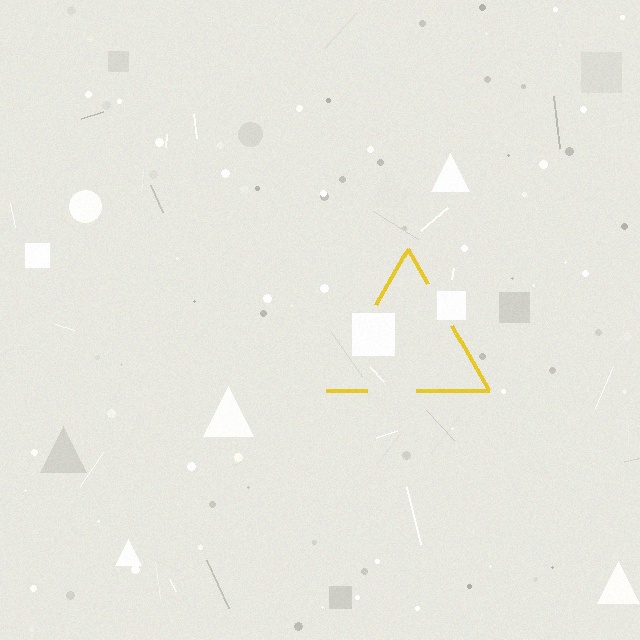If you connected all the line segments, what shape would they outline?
They would outline a triangle.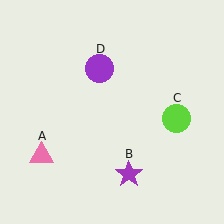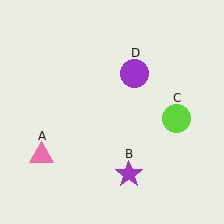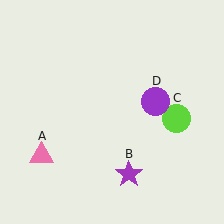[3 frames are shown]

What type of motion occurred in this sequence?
The purple circle (object D) rotated clockwise around the center of the scene.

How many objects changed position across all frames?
1 object changed position: purple circle (object D).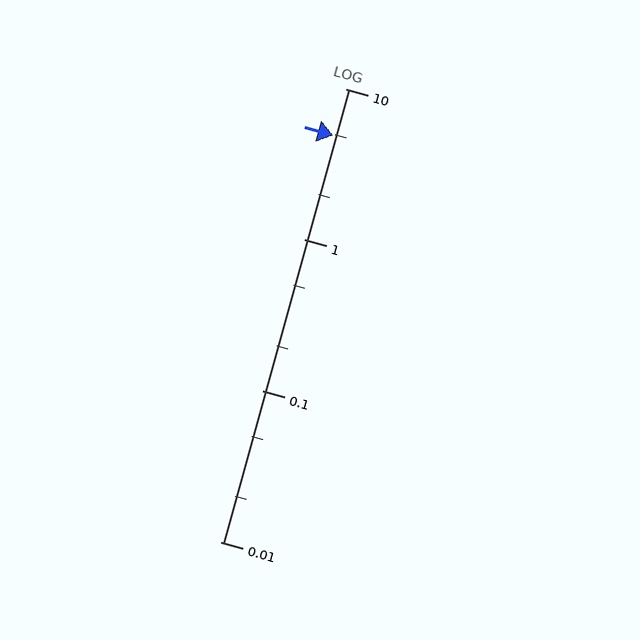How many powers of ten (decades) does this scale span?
The scale spans 3 decades, from 0.01 to 10.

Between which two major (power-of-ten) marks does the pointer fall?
The pointer is between 1 and 10.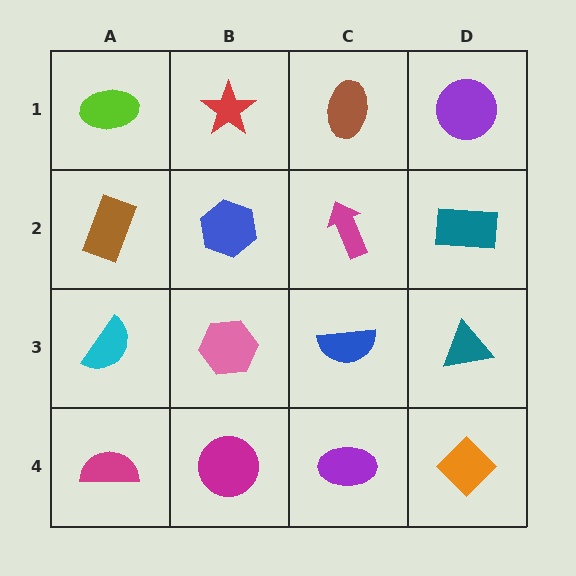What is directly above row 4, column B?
A pink hexagon.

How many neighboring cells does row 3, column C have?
4.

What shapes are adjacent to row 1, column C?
A magenta arrow (row 2, column C), a red star (row 1, column B), a purple circle (row 1, column D).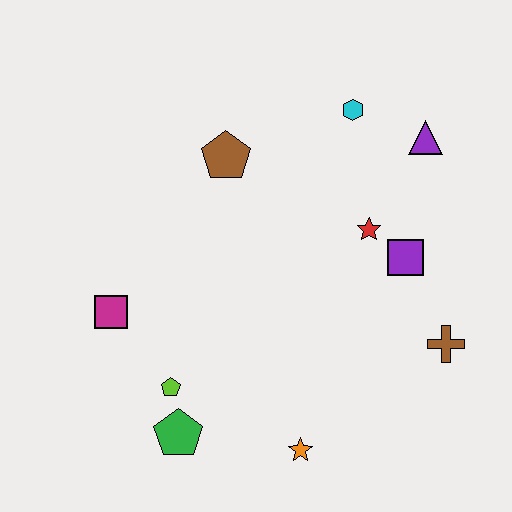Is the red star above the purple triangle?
No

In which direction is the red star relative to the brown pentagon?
The red star is to the right of the brown pentagon.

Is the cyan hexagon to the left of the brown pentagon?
No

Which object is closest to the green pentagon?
The lime pentagon is closest to the green pentagon.